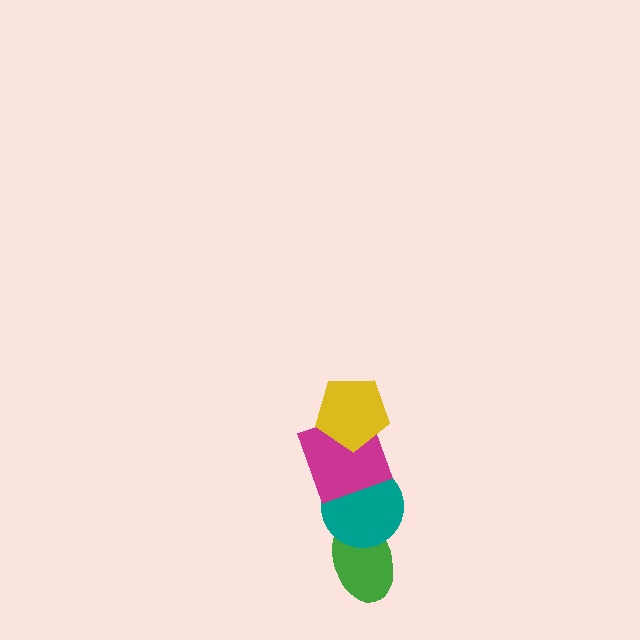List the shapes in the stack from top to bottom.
From top to bottom: the yellow pentagon, the magenta square, the teal circle, the green ellipse.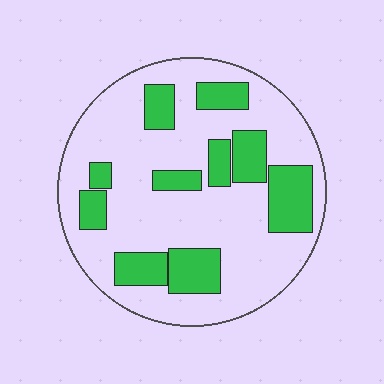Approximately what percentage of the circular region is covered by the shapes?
Approximately 30%.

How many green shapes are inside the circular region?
10.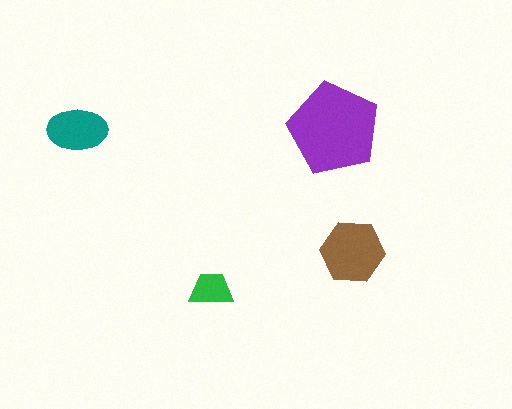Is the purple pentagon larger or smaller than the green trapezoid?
Larger.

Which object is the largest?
The purple pentagon.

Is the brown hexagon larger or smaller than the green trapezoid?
Larger.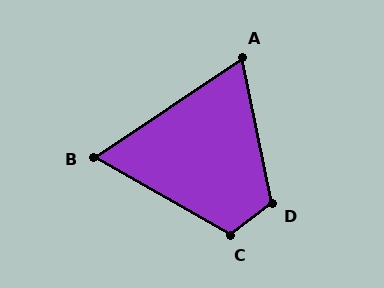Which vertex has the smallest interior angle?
B, at approximately 63 degrees.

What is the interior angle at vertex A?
Approximately 68 degrees (acute).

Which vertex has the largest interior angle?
D, at approximately 117 degrees.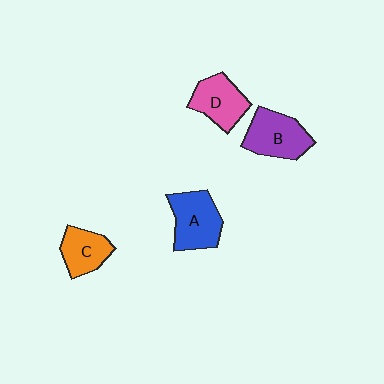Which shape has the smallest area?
Shape C (orange).